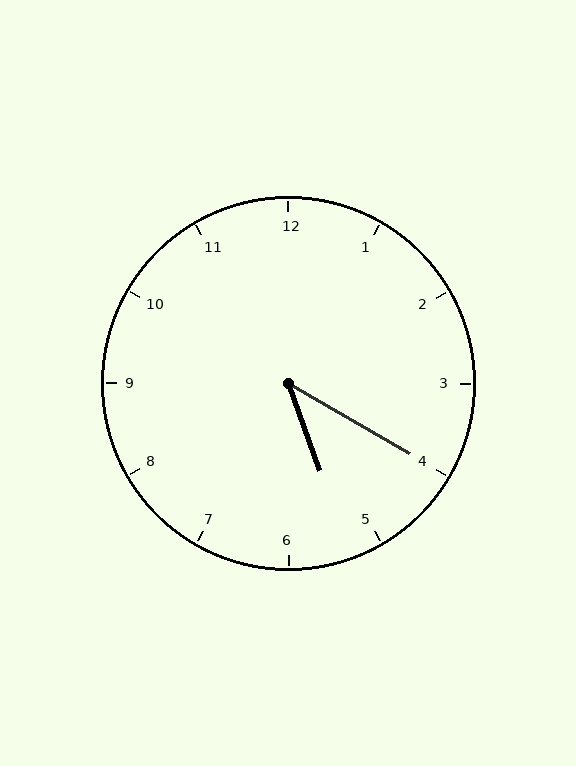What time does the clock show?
5:20.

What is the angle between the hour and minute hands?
Approximately 40 degrees.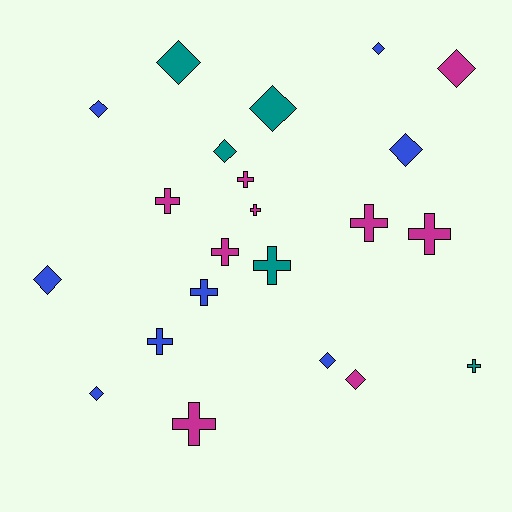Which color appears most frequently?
Magenta, with 9 objects.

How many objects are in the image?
There are 22 objects.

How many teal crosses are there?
There are 2 teal crosses.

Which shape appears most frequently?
Cross, with 11 objects.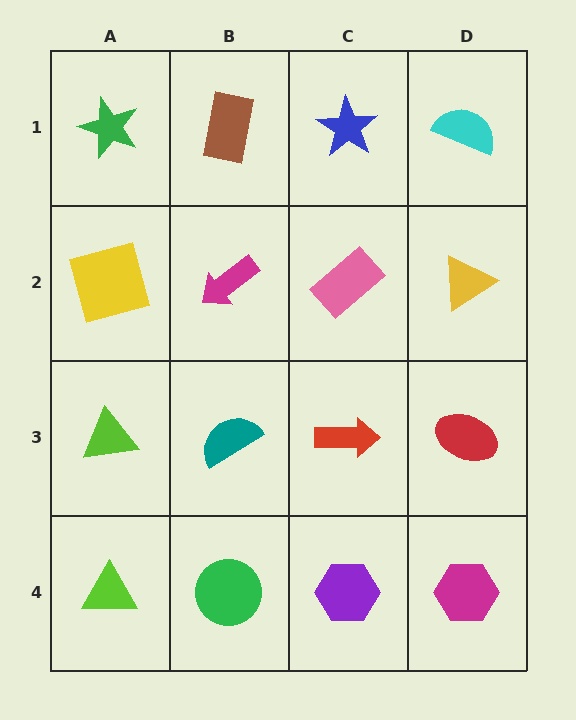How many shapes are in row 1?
4 shapes.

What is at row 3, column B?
A teal semicircle.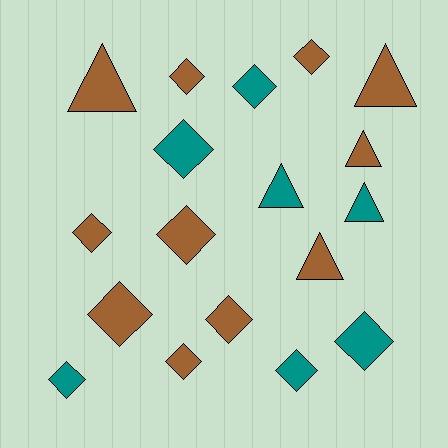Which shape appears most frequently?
Diamond, with 12 objects.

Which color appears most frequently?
Brown, with 11 objects.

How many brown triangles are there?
There are 4 brown triangles.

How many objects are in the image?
There are 18 objects.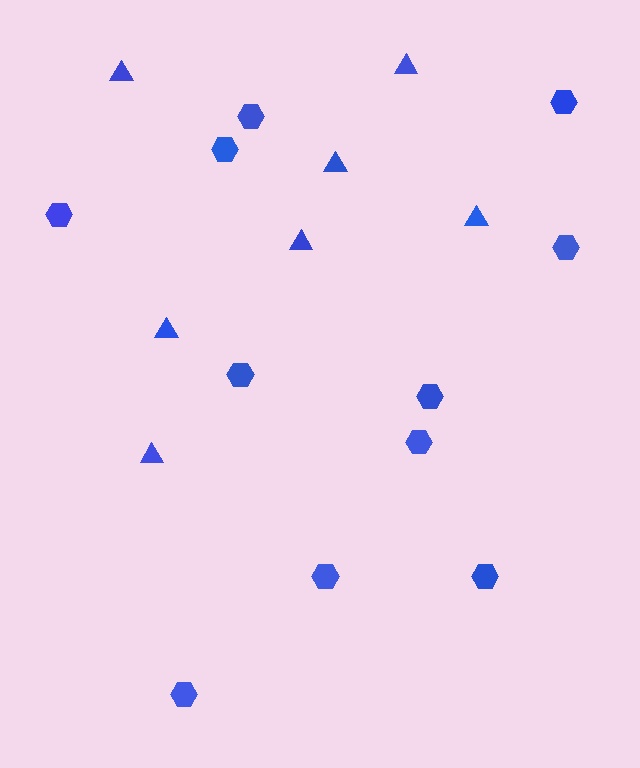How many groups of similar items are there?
There are 2 groups: one group of triangles (7) and one group of hexagons (11).